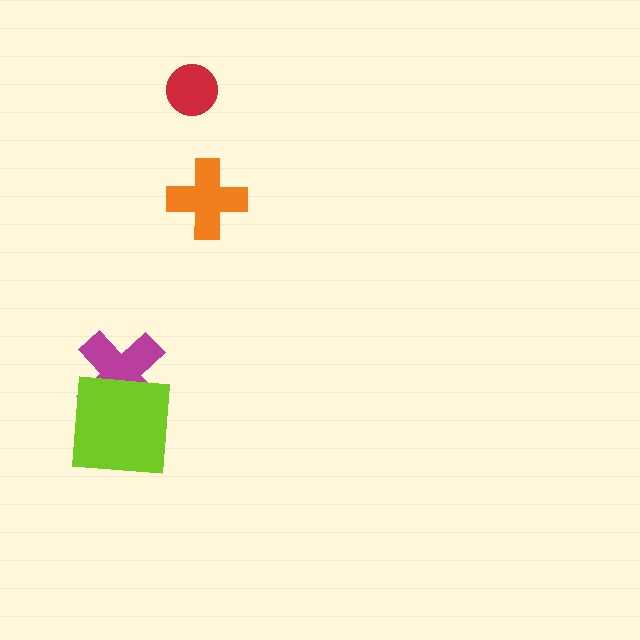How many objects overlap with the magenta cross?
1 object overlaps with the magenta cross.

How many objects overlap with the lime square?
1 object overlaps with the lime square.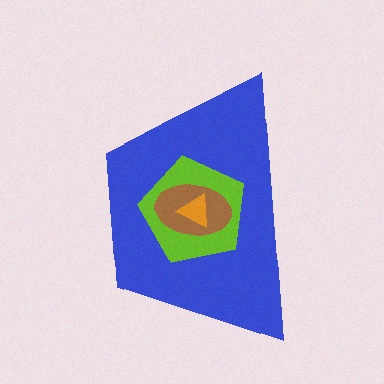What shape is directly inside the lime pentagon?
The brown ellipse.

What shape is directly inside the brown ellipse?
The orange triangle.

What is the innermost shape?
The orange triangle.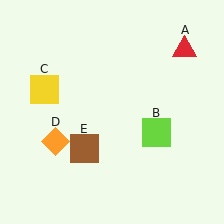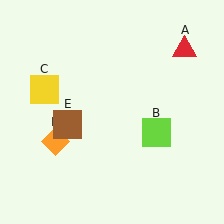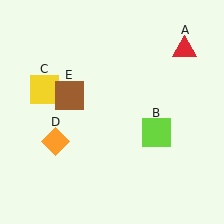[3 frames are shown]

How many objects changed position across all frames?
1 object changed position: brown square (object E).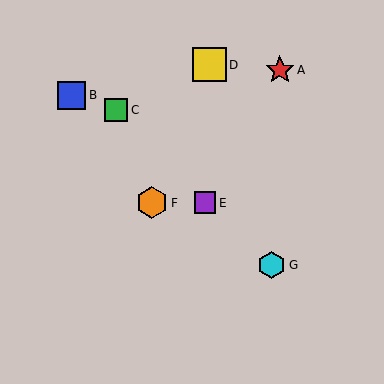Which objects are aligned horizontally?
Objects E, F are aligned horizontally.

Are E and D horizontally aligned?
No, E is at y≈203 and D is at y≈65.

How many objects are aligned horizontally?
2 objects (E, F) are aligned horizontally.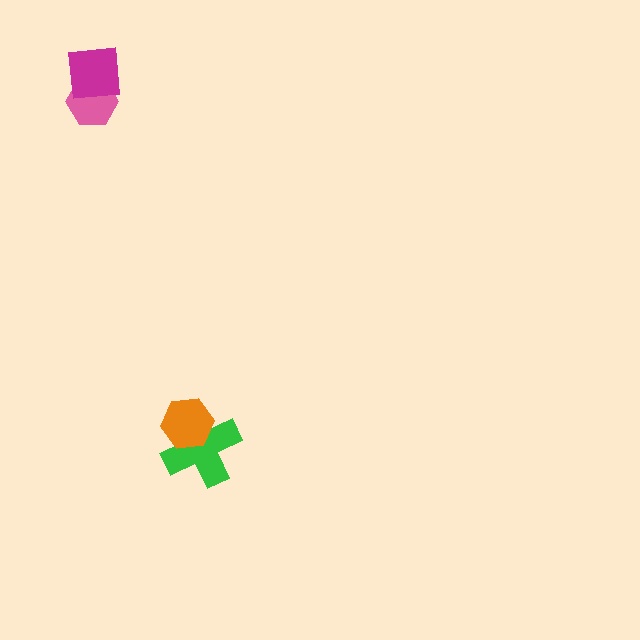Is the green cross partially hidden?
Yes, it is partially covered by another shape.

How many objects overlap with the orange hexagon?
1 object overlaps with the orange hexagon.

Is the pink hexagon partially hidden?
Yes, it is partially covered by another shape.